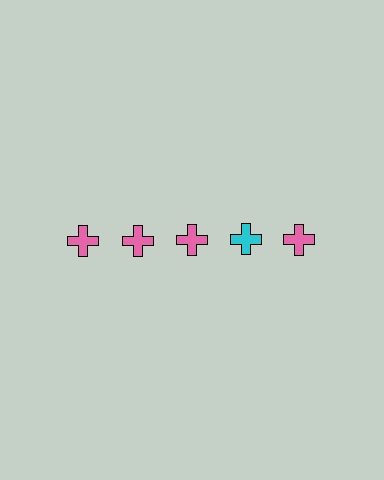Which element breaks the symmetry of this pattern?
The cyan cross in the top row, second from right column breaks the symmetry. All other shapes are pink crosses.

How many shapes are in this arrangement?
There are 5 shapes arranged in a grid pattern.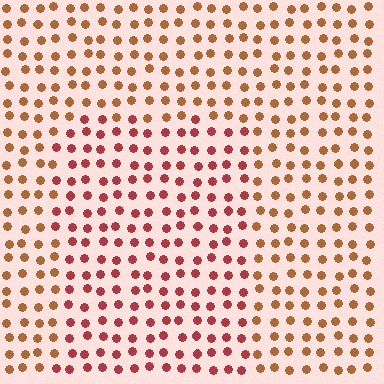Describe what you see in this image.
The image is filled with small brown elements in a uniform arrangement. A rectangle-shaped region is visible where the elements are tinted to a slightly different hue, forming a subtle color boundary.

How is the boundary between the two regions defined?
The boundary is defined purely by a slight shift in hue (about 31 degrees). Spacing, size, and orientation are identical on both sides.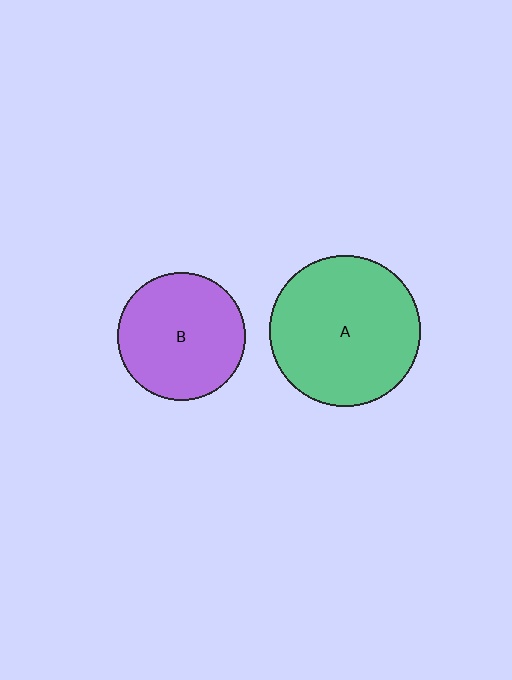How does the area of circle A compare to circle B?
Approximately 1.4 times.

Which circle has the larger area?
Circle A (green).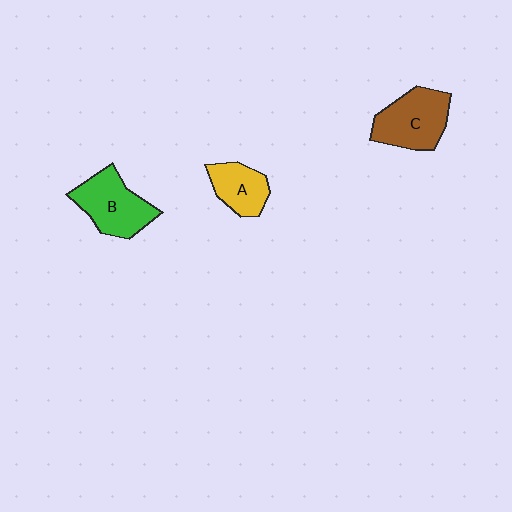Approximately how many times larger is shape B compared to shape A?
Approximately 1.5 times.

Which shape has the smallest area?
Shape A (yellow).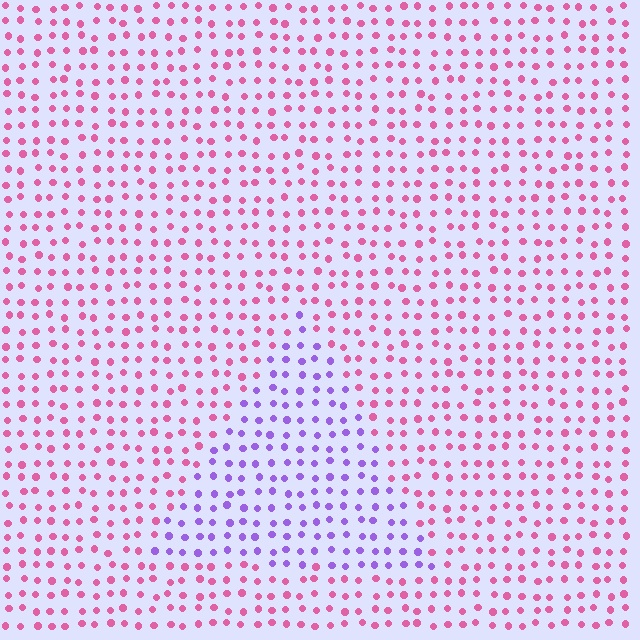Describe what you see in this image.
The image is filled with small pink elements in a uniform arrangement. A triangle-shaped region is visible where the elements are tinted to a slightly different hue, forming a subtle color boundary.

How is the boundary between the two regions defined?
The boundary is defined purely by a slight shift in hue (about 60 degrees). Spacing, size, and orientation are identical on both sides.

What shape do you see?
I see a triangle.